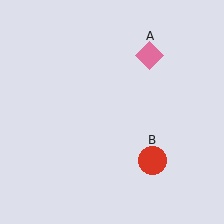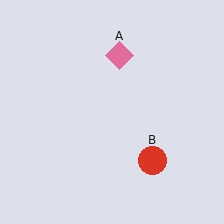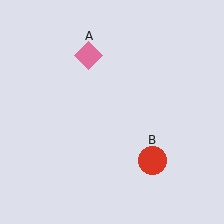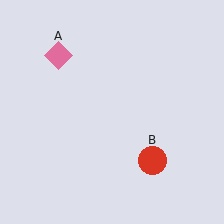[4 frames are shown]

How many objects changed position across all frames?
1 object changed position: pink diamond (object A).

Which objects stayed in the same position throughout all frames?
Red circle (object B) remained stationary.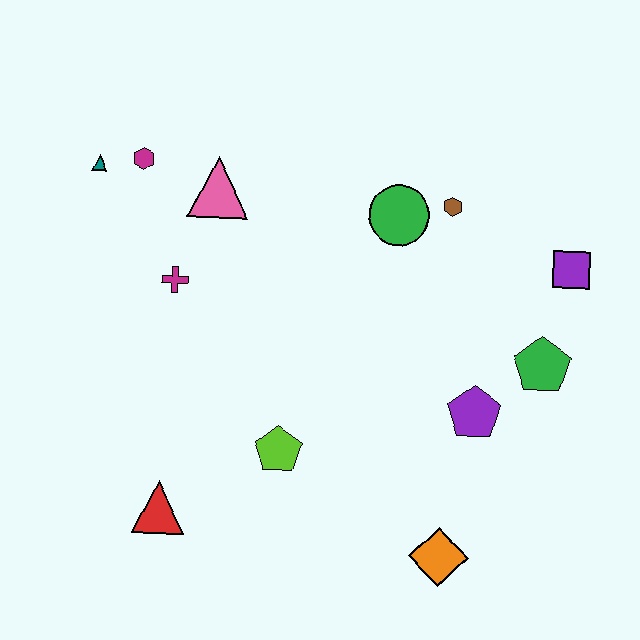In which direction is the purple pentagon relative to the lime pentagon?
The purple pentagon is to the right of the lime pentagon.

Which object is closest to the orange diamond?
The purple pentagon is closest to the orange diamond.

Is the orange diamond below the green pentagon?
Yes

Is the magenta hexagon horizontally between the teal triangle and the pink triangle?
Yes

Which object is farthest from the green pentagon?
The teal triangle is farthest from the green pentagon.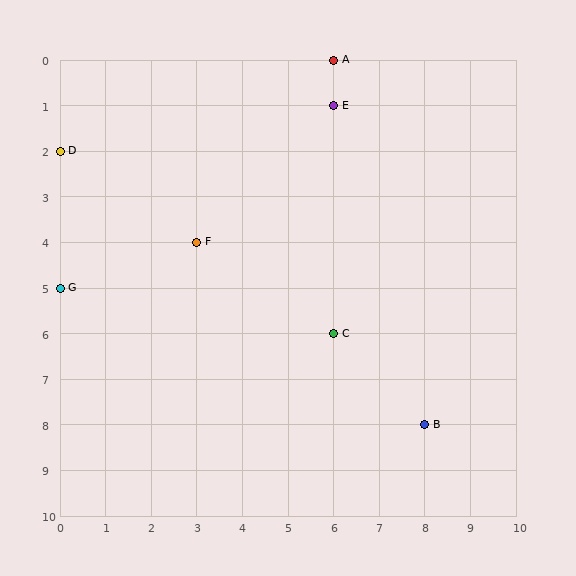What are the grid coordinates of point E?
Point E is at grid coordinates (6, 1).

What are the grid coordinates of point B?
Point B is at grid coordinates (8, 8).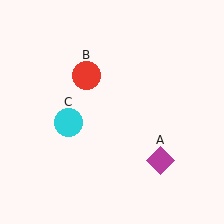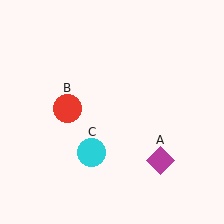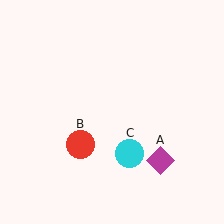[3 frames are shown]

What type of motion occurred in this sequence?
The red circle (object B), cyan circle (object C) rotated counterclockwise around the center of the scene.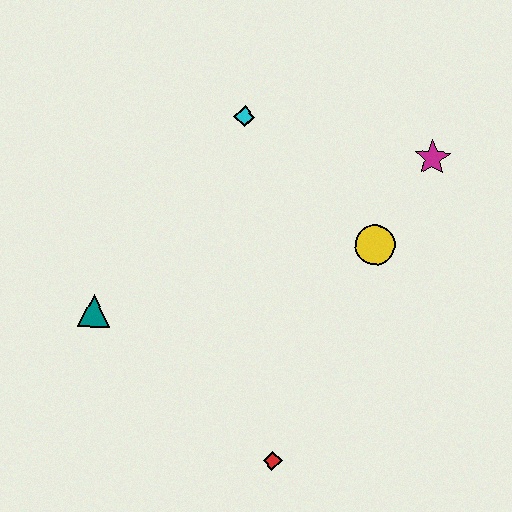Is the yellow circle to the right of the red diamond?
Yes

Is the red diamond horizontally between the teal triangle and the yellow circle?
Yes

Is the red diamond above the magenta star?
No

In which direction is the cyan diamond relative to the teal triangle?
The cyan diamond is above the teal triangle.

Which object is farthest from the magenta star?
The teal triangle is farthest from the magenta star.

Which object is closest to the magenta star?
The yellow circle is closest to the magenta star.